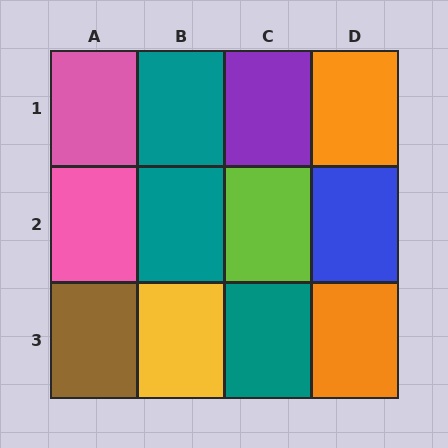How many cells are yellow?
1 cell is yellow.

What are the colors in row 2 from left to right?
Pink, teal, lime, blue.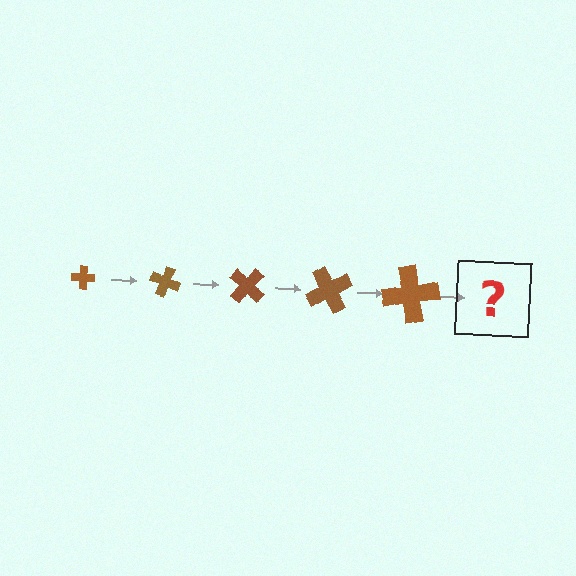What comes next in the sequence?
The next element should be a cross, larger than the previous one and rotated 100 degrees from the start.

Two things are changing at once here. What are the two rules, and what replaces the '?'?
The two rules are that the cross grows larger each step and it rotates 20 degrees each step. The '?' should be a cross, larger than the previous one and rotated 100 degrees from the start.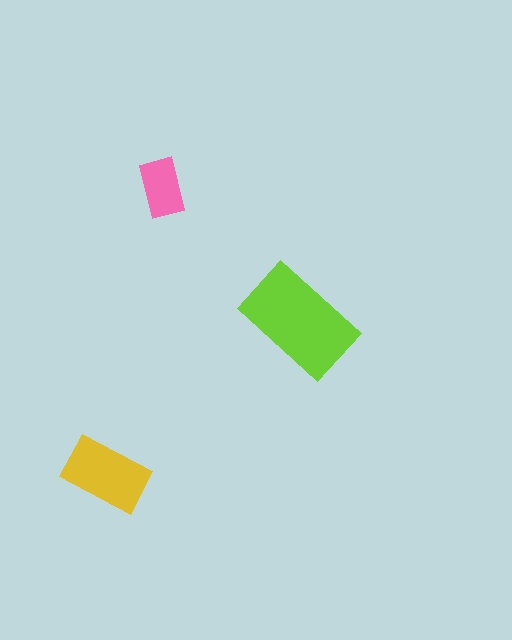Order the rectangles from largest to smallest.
the lime one, the yellow one, the pink one.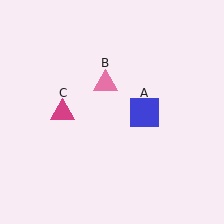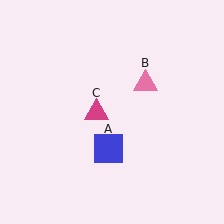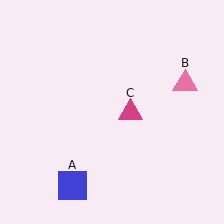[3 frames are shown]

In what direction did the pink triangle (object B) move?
The pink triangle (object B) moved right.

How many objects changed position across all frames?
3 objects changed position: blue square (object A), pink triangle (object B), magenta triangle (object C).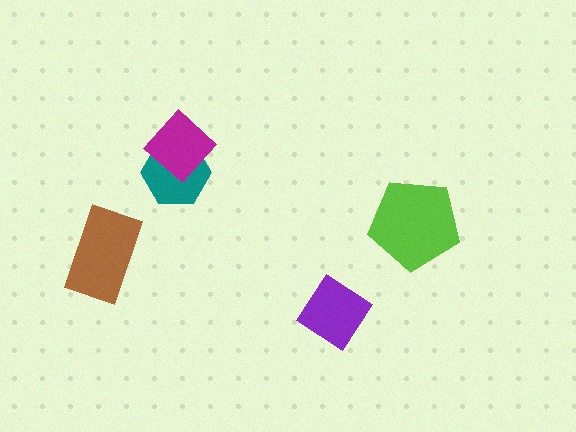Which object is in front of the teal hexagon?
The magenta diamond is in front of the teal hexagon.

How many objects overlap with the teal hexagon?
1 object overlaps with the teal hexagon.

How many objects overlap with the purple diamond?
0 objects overlap with the purple diamond.